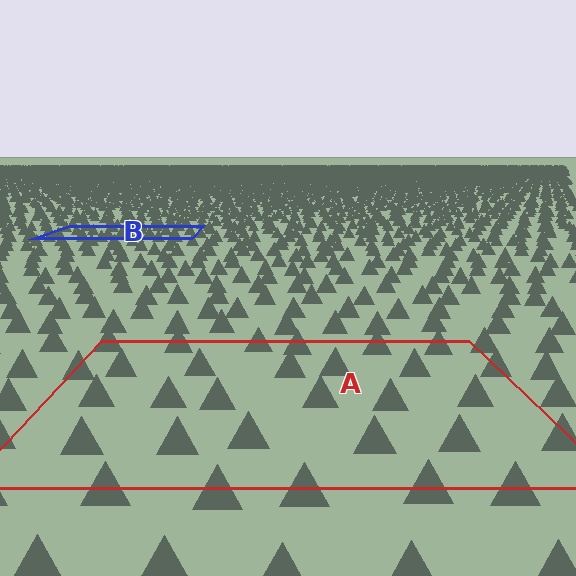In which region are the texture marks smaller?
The texture marks are smaller in region B, because it is farther away.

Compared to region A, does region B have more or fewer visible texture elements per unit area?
Region B has more texture elements per unit area — they are packed more densely because it is farther away.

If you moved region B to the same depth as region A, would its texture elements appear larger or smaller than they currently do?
They would appear larger. At a closer depth, the same texture elements are projected at a bigger on-screen size.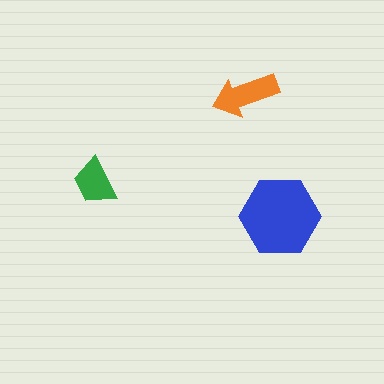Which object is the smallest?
The green trapezoid.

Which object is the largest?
The blue hexagon.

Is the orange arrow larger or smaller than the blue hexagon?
Smaller.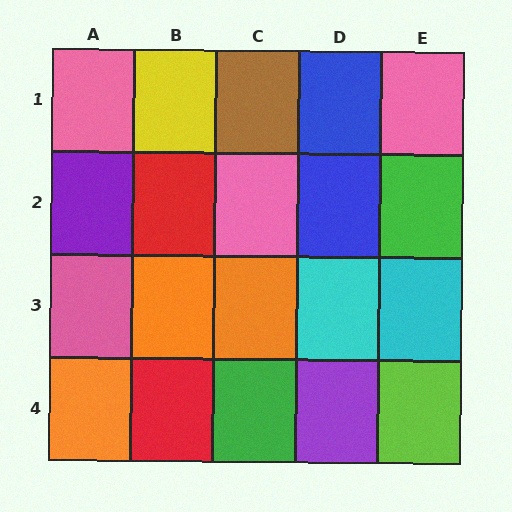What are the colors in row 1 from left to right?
Pink, yellow, brown, blue, pink.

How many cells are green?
2 cells are green.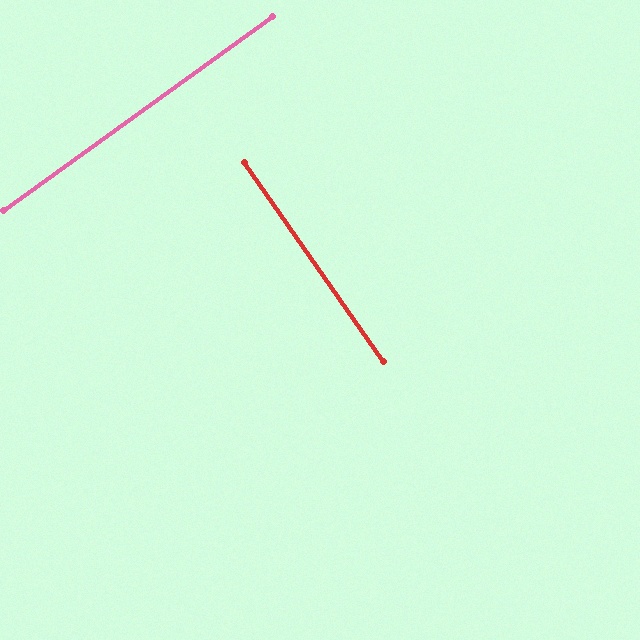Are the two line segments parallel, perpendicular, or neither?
Perpendicular — they meet at approximately 89°.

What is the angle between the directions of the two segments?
Approximately 89 degrees.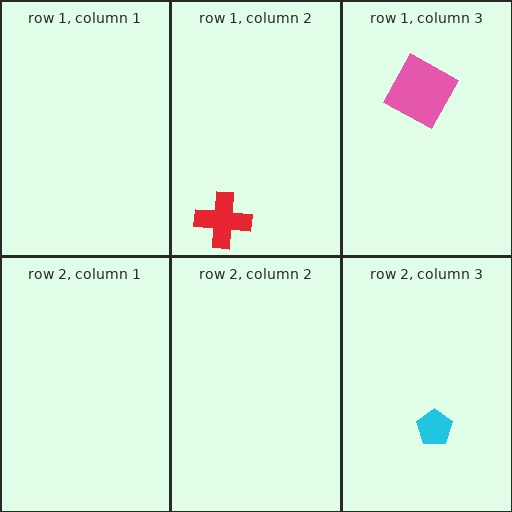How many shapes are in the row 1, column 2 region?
1.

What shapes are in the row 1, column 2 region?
The red cross.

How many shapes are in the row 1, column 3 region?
1.